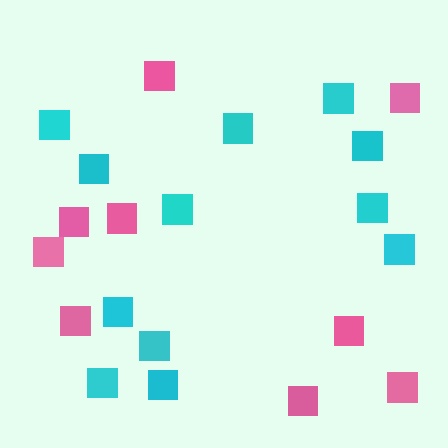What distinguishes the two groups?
There are 2 groups: one group of cyan squares (12) and one group of pink squares (9).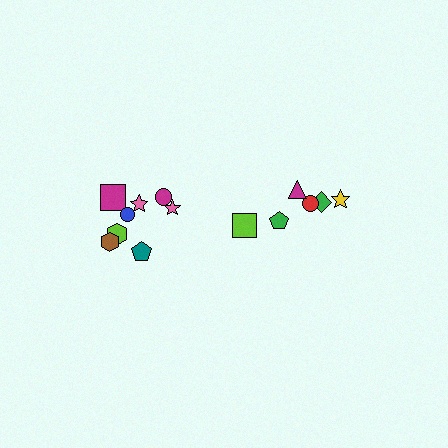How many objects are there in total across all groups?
There are 14 objects.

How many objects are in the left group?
There are 8 objects.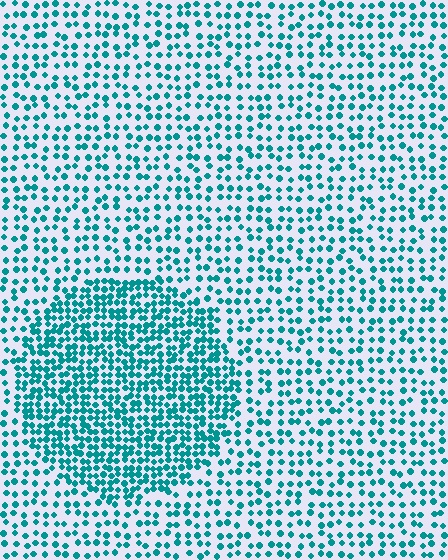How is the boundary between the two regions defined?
The boundary is defined by a change in element density (approximately 2.0x ratio). All elements are the same color, size, and shape.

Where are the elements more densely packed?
The elements are more densely packed inside the circle boundary.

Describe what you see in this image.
The image contains small teal elements arranged at two different densities. A circle-shaped region is visible where the elements are more densely packed than the surrounding area.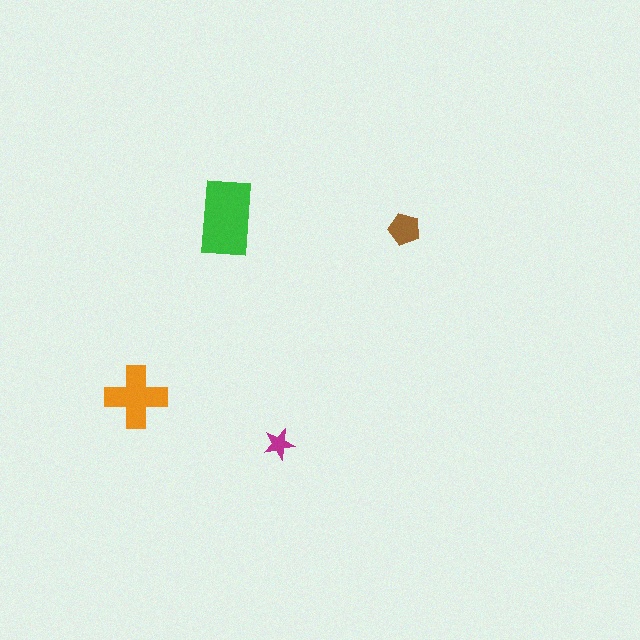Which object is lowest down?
The magenta star is bottommost.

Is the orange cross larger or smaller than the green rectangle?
Smaller.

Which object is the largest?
The green rectangle.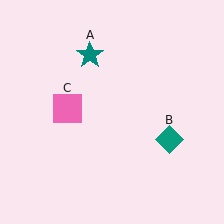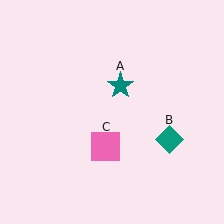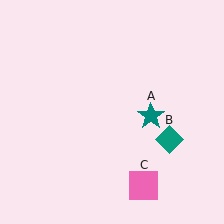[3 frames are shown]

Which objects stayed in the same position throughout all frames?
Teal diamond (object B) remained stationary.